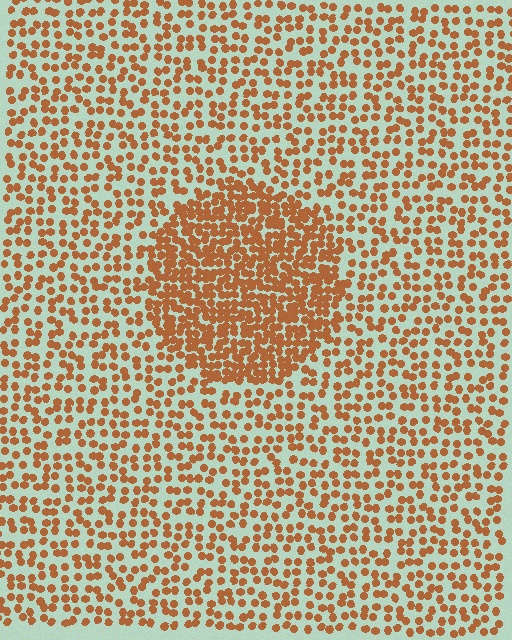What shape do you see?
I see a circle.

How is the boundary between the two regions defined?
The boundary is defined by a change in element density (approximately 2.1x ratio). All elements are the same color, size, and shape.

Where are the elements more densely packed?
The elements are more densely packed inside the circle boundary.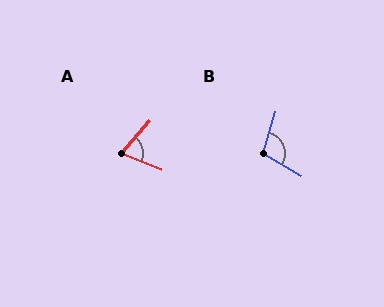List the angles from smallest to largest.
A (71°), B (104°).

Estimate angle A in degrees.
Approximately 71 degrees.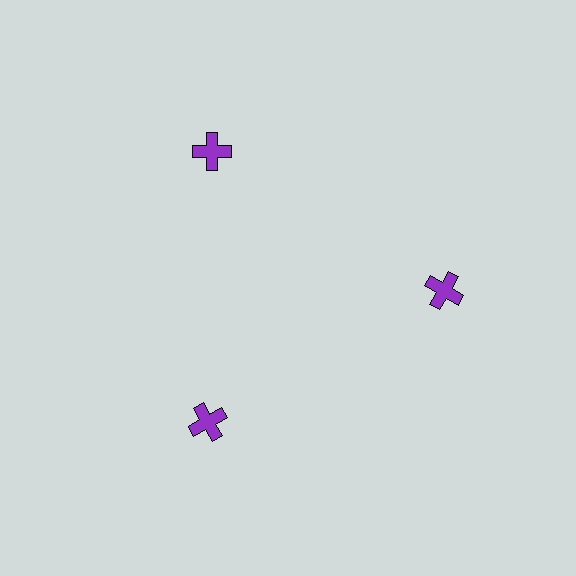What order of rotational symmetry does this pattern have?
This pattern has 3-fold rotational symmetry.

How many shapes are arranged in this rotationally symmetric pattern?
There are 3 shapes, arranged in 3 groups of 1.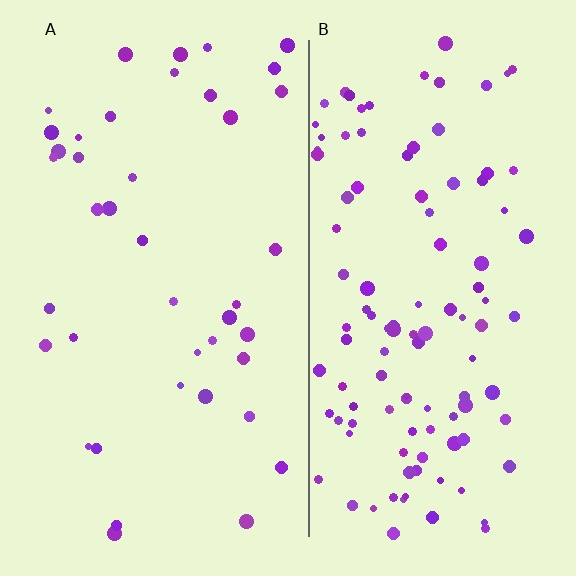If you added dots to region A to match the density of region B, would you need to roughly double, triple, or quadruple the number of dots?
Approximately triple.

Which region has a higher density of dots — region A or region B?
B (the right).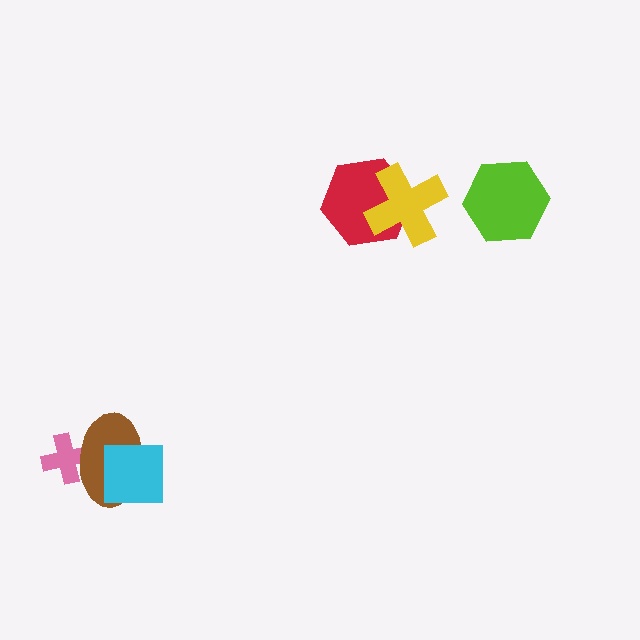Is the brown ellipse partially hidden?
Yes, it is partially covered by another shape.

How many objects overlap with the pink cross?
1 object overlaps with the pink cross.